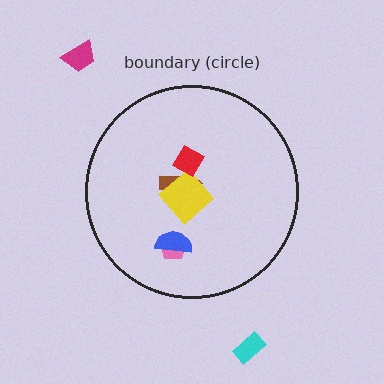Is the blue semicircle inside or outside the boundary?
Inside.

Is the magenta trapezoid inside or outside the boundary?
Outside.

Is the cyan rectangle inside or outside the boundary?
Outside.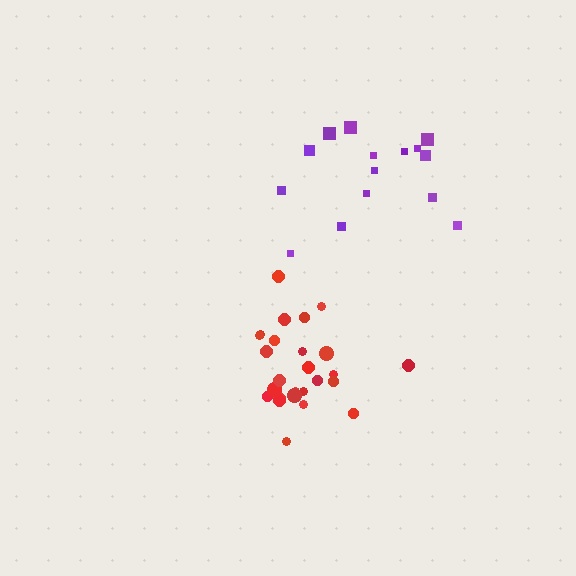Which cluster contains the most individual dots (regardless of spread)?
Red (26).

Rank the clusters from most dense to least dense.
red, purple.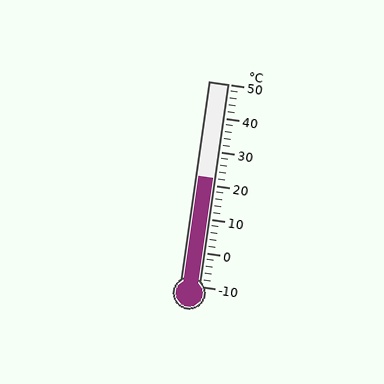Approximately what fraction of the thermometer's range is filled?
The thermometer is filled to approximately 55% of its range.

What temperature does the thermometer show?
The thermometer shows approximately 22°C.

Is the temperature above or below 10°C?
The temperature is above 10°C.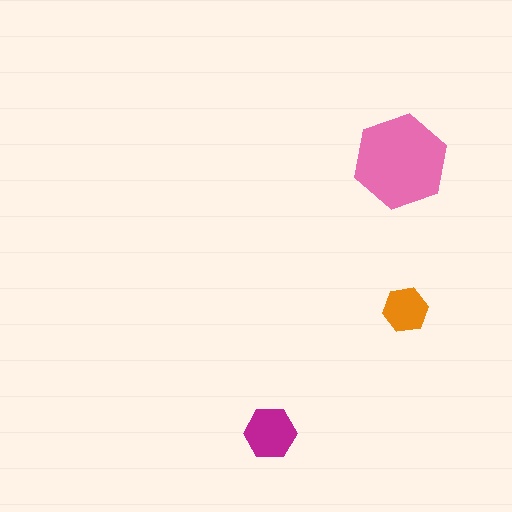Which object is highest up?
The pink hexagon is topmost.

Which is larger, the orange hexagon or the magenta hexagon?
The magenta one.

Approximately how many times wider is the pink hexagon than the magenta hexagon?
About 2 times wider.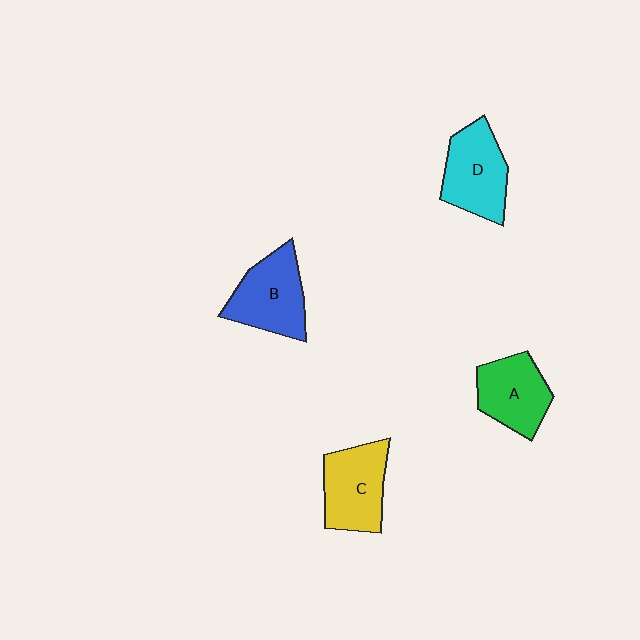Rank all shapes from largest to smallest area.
From largest to smallest: B (blue), C (yellow), D (cyan), A (green).